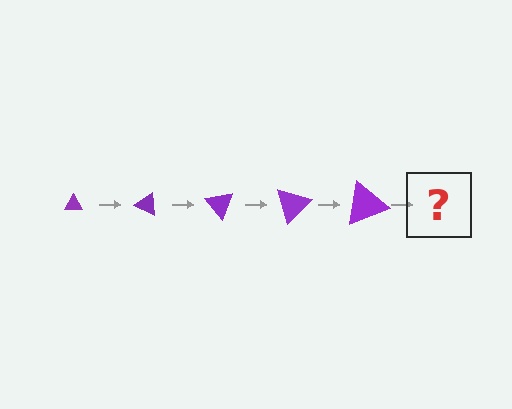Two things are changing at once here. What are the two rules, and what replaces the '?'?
The two rules are that the triangle grows larger each step and it rotates 25 degrees each step. The '?' should be a triangle, larger than the previous one and rotated 125 degrees from the start.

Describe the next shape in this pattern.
It should be a triangle, larger than the previous one and rotated 125 degrees from the start.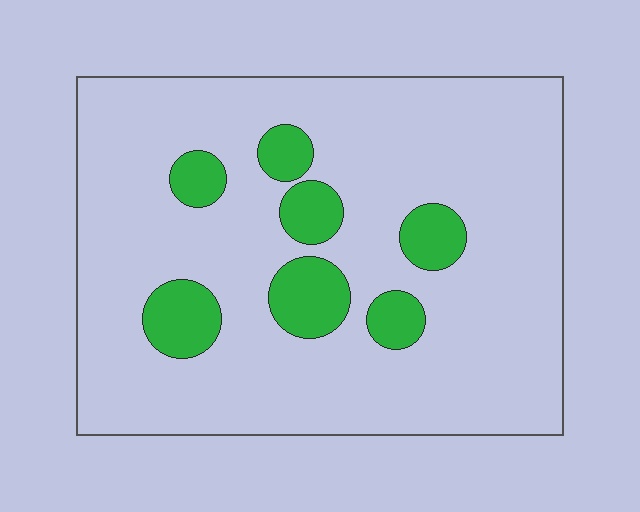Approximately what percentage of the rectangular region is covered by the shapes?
Approximately 15%.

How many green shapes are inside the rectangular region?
7.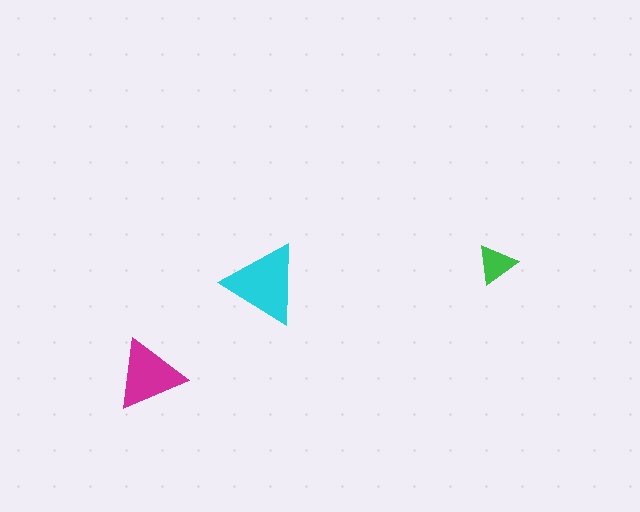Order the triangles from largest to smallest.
the cyan one, the magenta one, the green one.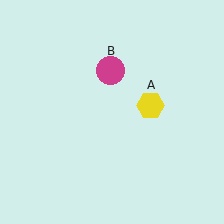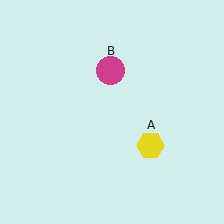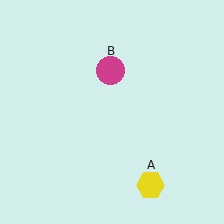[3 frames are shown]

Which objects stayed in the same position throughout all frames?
Magenta circle (object B) remained stationary.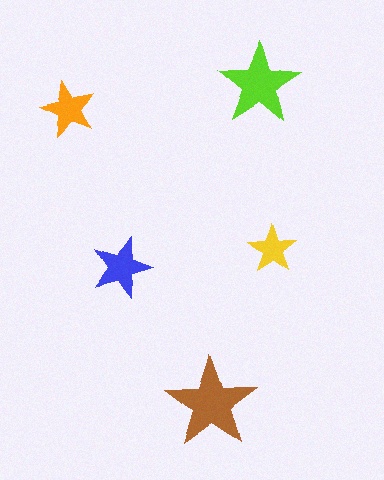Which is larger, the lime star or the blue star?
The lime one.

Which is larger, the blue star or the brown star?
The brown one.